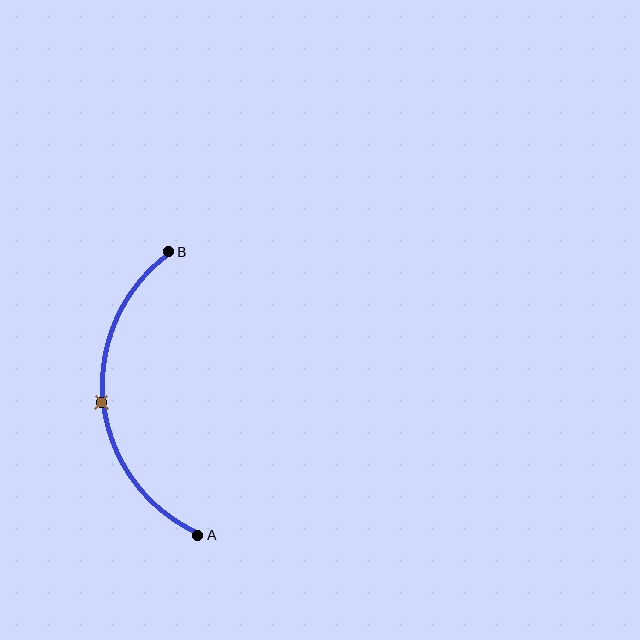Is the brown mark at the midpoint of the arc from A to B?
Yes. The brown mark lies on the arc at equal arc-length from both A and B — it is the arc midpoint.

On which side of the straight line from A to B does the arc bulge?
The arc bulges to the left of the straight line connecting A and B.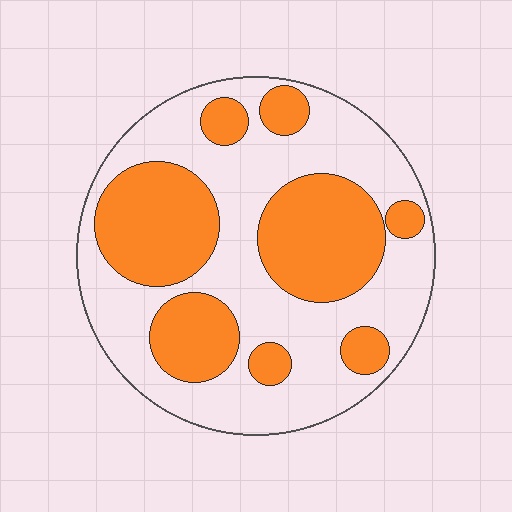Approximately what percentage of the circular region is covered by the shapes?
Approximately 40%.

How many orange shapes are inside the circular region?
8.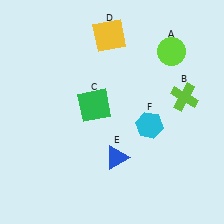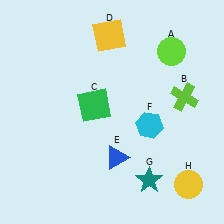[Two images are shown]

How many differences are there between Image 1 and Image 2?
There are 2 differences between the two images.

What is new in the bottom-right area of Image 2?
A teal star (G) was added in the bottom-right area of Image 2.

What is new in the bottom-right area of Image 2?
A yellow circle (H) was added in the bottom-right area of Image 2.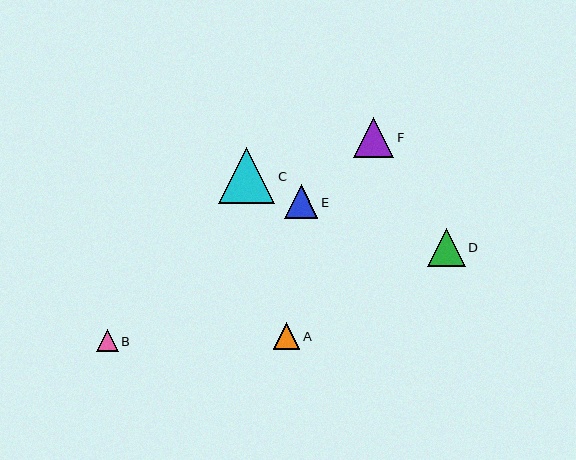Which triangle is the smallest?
Triangle B is the smallest with a size of approximately 22 pixels.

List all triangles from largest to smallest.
From largest to smallest: C, F, D, E, A, B.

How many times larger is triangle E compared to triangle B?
Triangle E is approximately 1.5 times the size of triangle B.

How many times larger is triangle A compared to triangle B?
Triangle A is approximately 1.2 times the size of triangle B.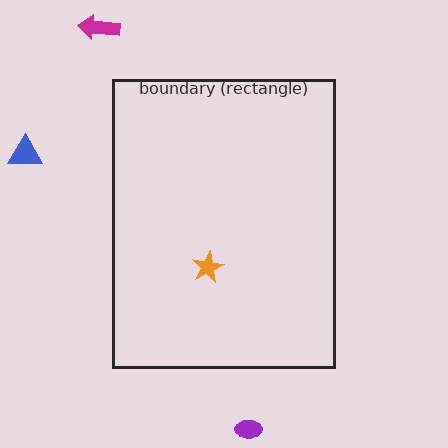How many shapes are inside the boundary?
1 inside, 3 outside.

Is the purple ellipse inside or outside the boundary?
Outside.